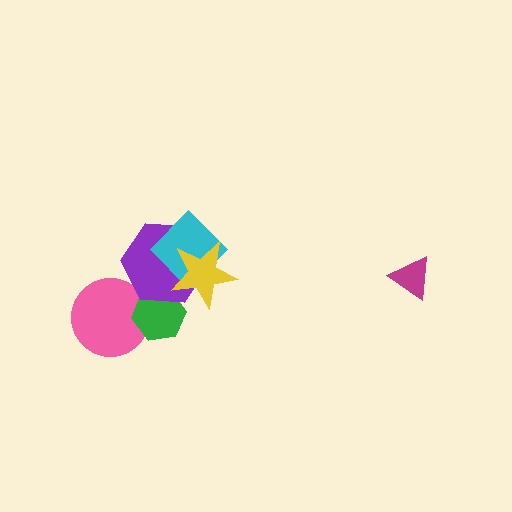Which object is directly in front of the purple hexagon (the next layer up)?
The cyan diamond is directly in front of the purple hexagon.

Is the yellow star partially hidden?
No, no other shape covers it.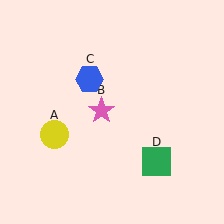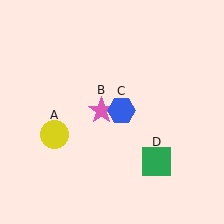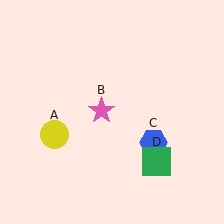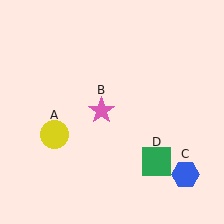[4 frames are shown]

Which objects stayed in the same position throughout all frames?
Yellow circle (object A) and pink star (object B) and green square (object D) remained stationary.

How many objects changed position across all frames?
1 object changed position: blue hexagon (object C).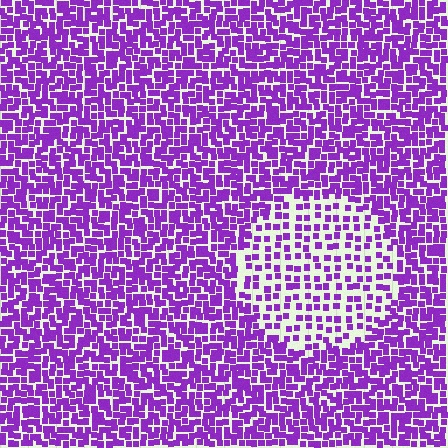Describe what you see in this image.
The image contains small purple elements arranged at two different densities. A circle-shaped region is visible where the elements are less densely packed than the surrounding area.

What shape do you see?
I see a circle.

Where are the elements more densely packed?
The elements are more densely packed outside the circle boundary.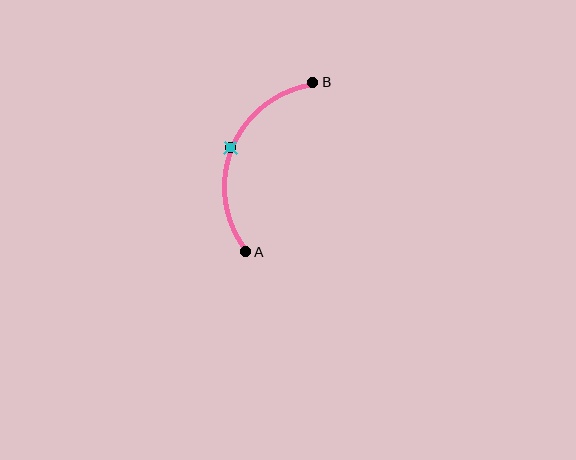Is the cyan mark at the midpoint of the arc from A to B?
Yes. The cyan mark lies on the arc at equal arc-length from both A and B — it is the arc midpoint.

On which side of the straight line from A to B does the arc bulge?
The arc bulges to the left of the straight line connecting A and B.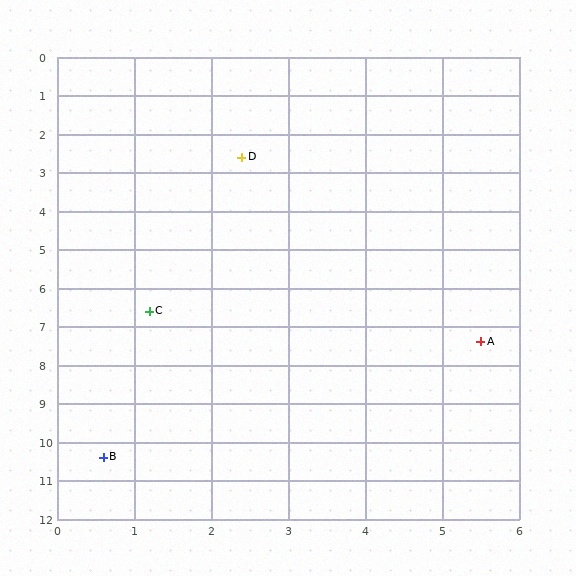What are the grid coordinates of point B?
Point B is at approximately (0.6, 10.4).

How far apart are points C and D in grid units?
Points C and D are about 4.2 grid units apart.